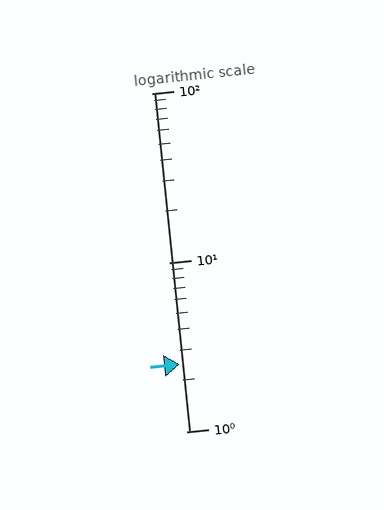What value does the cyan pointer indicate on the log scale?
The pointer indicates approximately 2.5.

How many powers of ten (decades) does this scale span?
The scale spans 2 decades, from 1 to 100.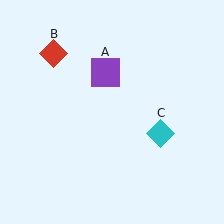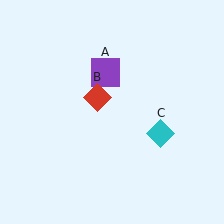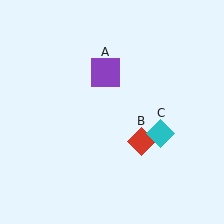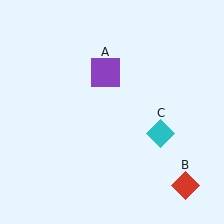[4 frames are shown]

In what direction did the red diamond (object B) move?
The red diamond (object B) moved down and to the right.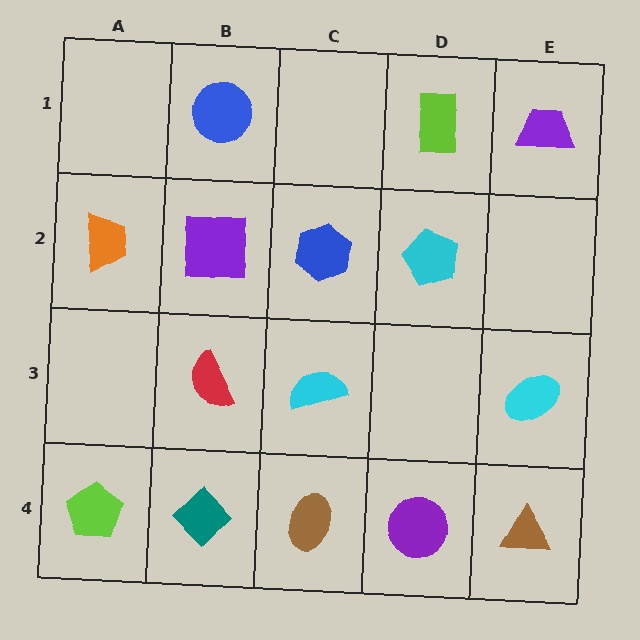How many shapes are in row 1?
3 shapes.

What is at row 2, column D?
A cyan pentagon.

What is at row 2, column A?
An orange trapezoid.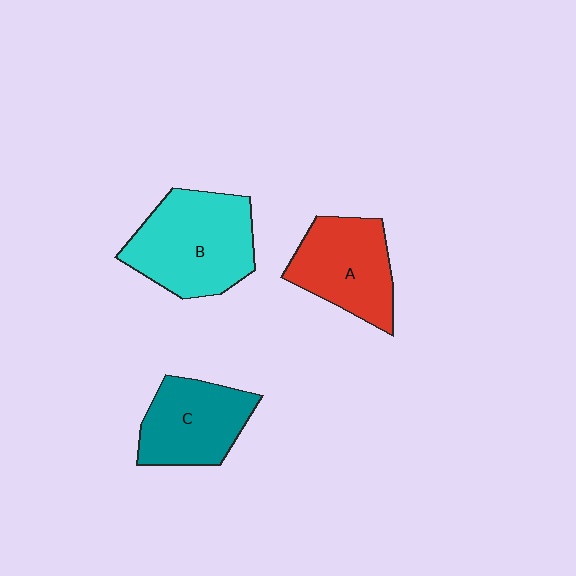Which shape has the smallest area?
Shape C (teal).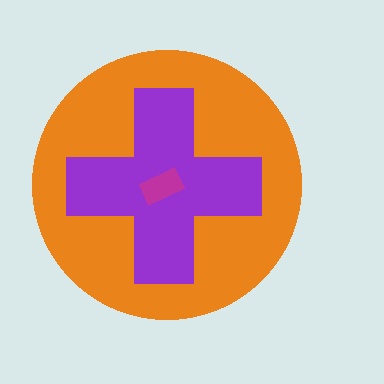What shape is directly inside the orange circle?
The purple cross.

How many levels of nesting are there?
3.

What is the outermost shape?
The orange circle.